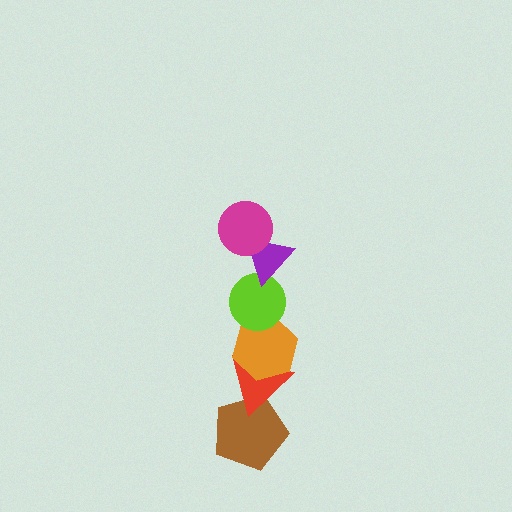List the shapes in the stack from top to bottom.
From top to bottom: the magenta circle, the purple triangle, the lime circle, the orange hexagon, the red triangle, the brown pentagon.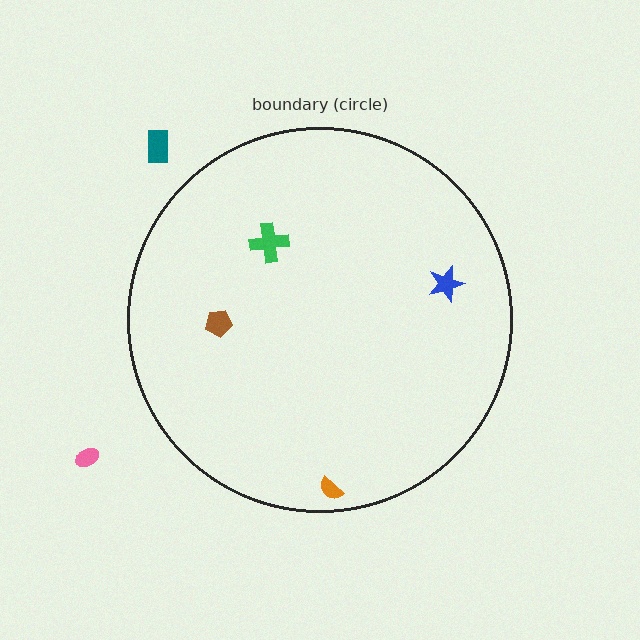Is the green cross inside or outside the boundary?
Inside.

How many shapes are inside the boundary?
4 inside, 2 outside.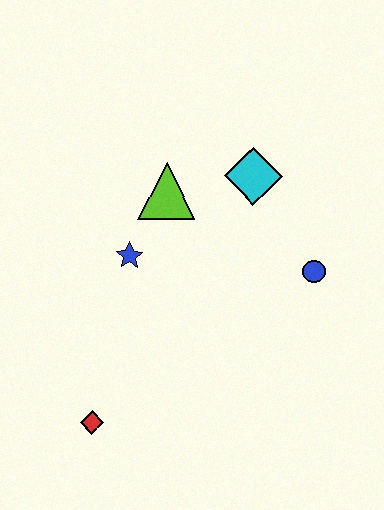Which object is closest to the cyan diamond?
The lime triangle is closest to the cyan diamond.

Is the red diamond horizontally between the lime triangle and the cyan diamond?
No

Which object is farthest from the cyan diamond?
The red diamond is farthest from the cyan diamond.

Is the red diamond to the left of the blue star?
Yes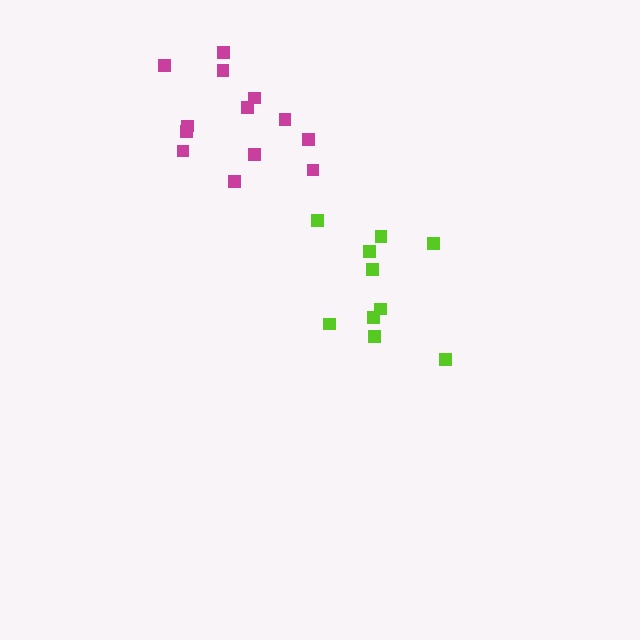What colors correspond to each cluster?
The clusters are colored: lime, magenta.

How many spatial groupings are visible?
There are 2 spatial groupings.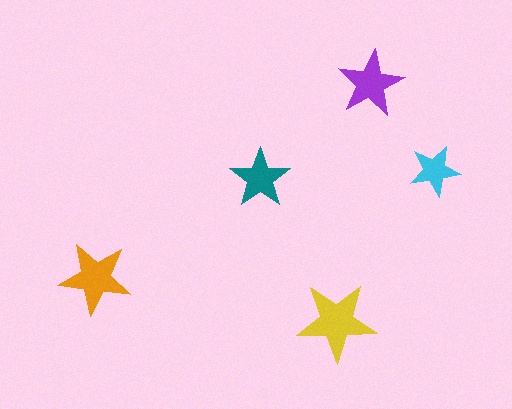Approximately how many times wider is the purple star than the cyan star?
About 1.5 times wider.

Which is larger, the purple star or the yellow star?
The yellow one.